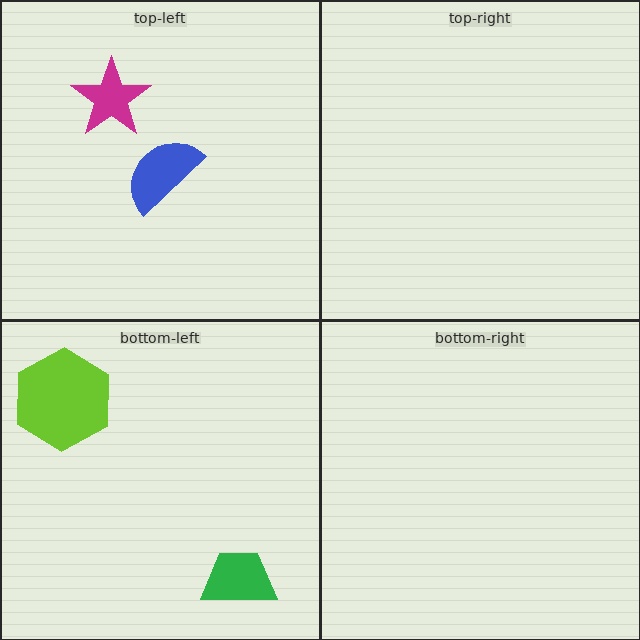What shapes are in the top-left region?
The magenta star, the blue semicircle.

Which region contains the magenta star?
The top-left region.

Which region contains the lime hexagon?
The bottom-left region.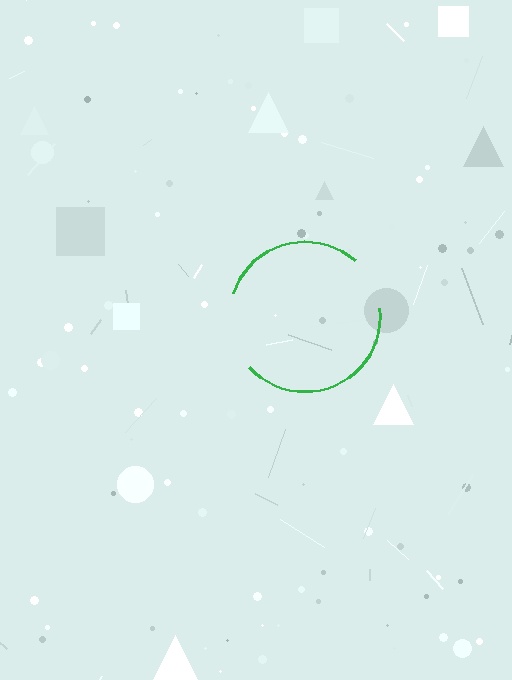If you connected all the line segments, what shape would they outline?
They would outline a circle.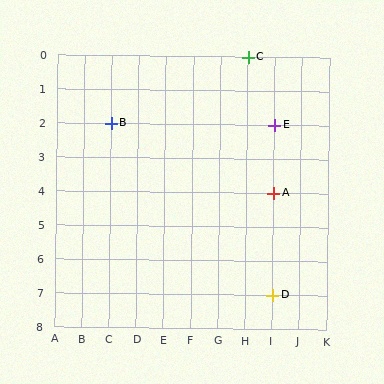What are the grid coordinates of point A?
Point A is at grid coordinates (I, 4).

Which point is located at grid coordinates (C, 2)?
Point B is at (C, 2).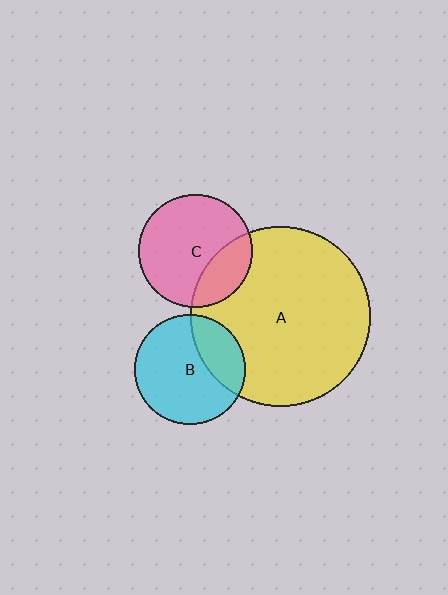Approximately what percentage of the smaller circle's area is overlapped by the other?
Approximately 25%.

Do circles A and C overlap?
Yes.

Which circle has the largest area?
Circle A (yellow).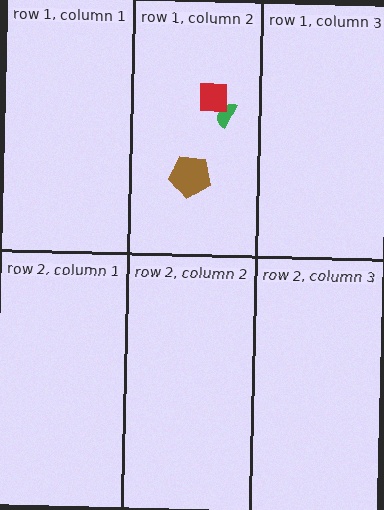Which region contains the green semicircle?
The row 1, column 2 region.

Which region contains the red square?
The row 1, column 2 region.